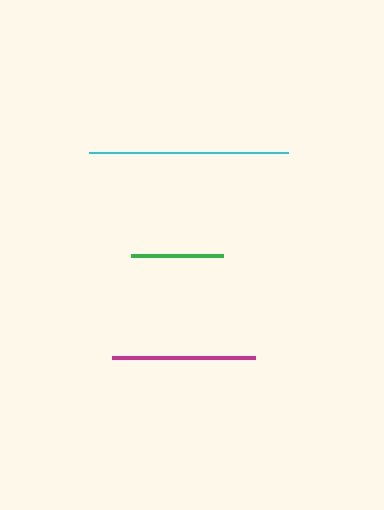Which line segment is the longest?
The cyan line is the longest at approximately 199 pixels.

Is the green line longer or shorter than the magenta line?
The magenta line is longer than the green line.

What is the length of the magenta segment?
The magenta segment is approximately 144 pixels long.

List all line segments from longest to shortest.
From longest to shortest: cyan, magenta, green.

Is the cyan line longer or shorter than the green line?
The cyan line is longer than the green line.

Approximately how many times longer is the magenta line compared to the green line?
The magenta line is approximately 1.6 times the length of the green line.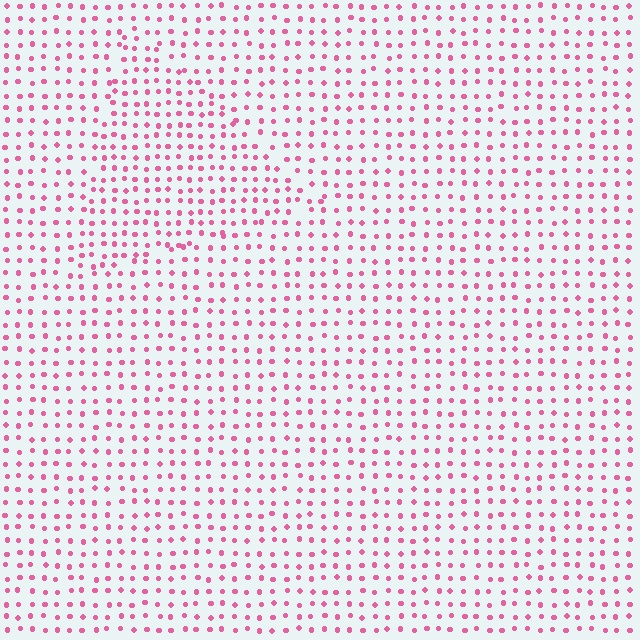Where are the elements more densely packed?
The elements are more densely packed inside the triangle boundary.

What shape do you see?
I see a triangle.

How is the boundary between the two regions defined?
The boundary is defined by a change in element density (approximately 1.4x ratio). All elements are the same color, size, and shape.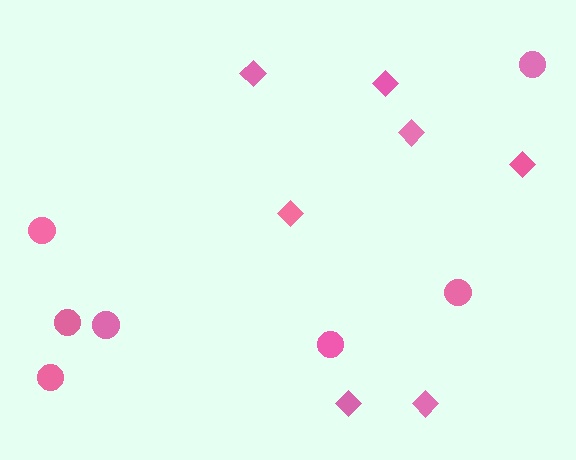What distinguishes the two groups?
There are 2 groups: one group of diamonds (7) and one group of circles (7).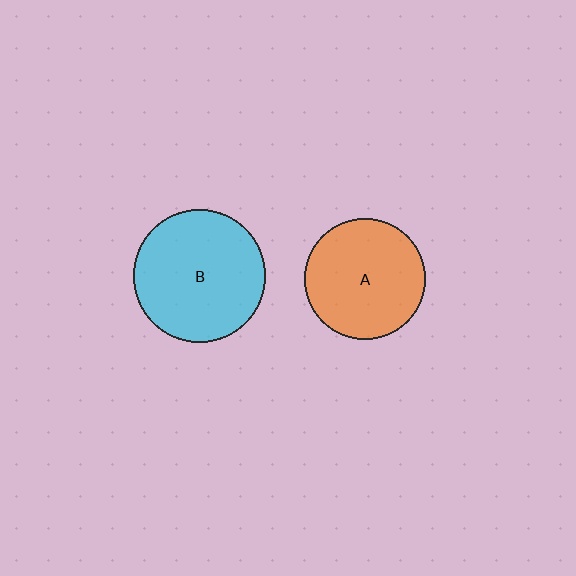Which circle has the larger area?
Circle B (cyan).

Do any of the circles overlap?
No, none of the circles overlap.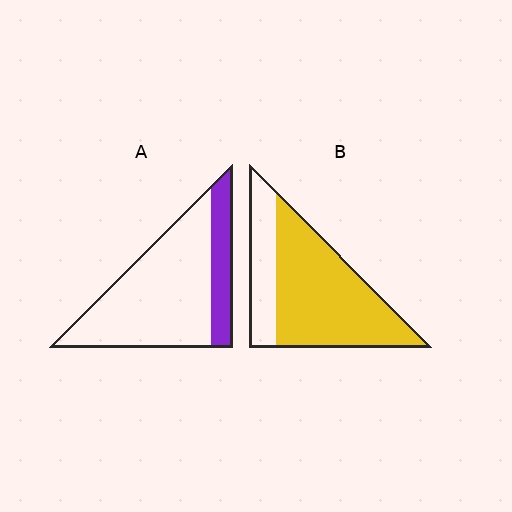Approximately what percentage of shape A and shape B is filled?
A is approximately 20% and B is approximately 75%.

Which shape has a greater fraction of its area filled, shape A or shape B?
Shape B.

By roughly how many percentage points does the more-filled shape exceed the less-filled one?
By roughly 50 percentage points (B over A).